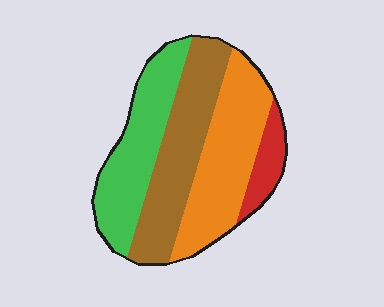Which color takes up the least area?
Red, at roughly 10%.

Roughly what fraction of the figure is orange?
Orange takes up about one third (1/3) of the figure.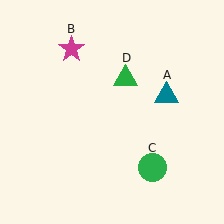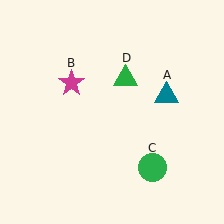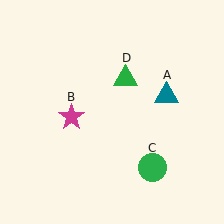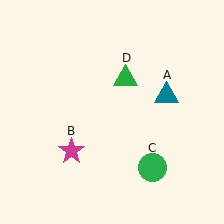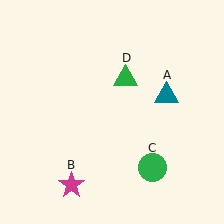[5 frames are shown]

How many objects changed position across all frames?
1 object changed position: magenta star (object B).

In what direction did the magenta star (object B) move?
The magenta star (object B) moved down.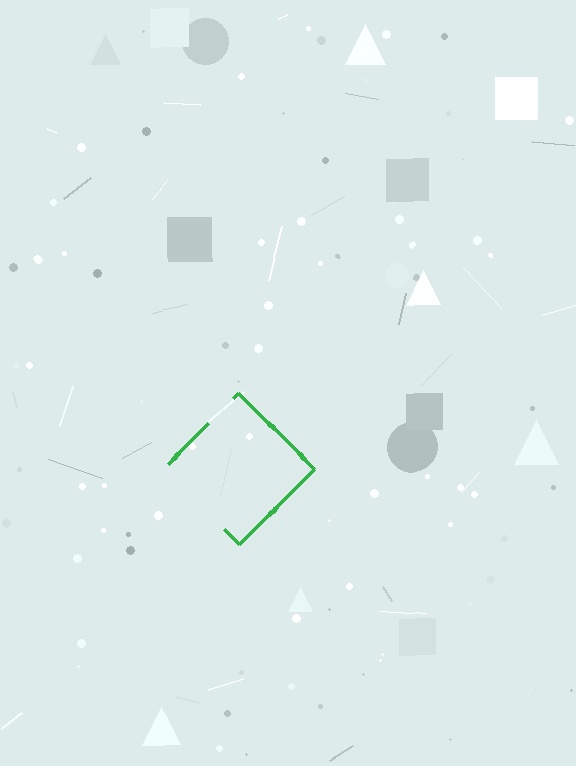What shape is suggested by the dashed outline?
The dashed outline suggests a diamond.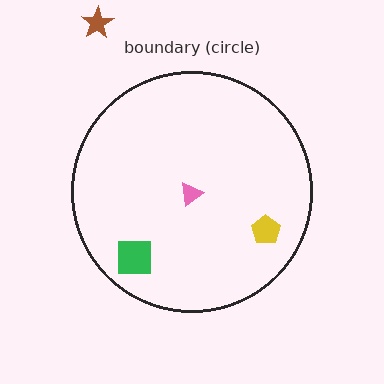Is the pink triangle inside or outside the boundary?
Inside.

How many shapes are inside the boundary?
3 inside, 1 outside.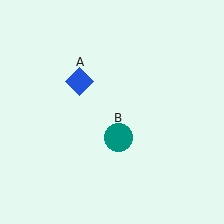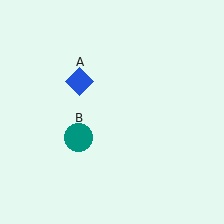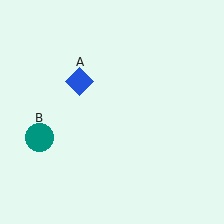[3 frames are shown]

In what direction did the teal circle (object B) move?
The teal circle (object B) moved left.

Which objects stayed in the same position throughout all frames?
Blue diamond (object A) remained stationary.